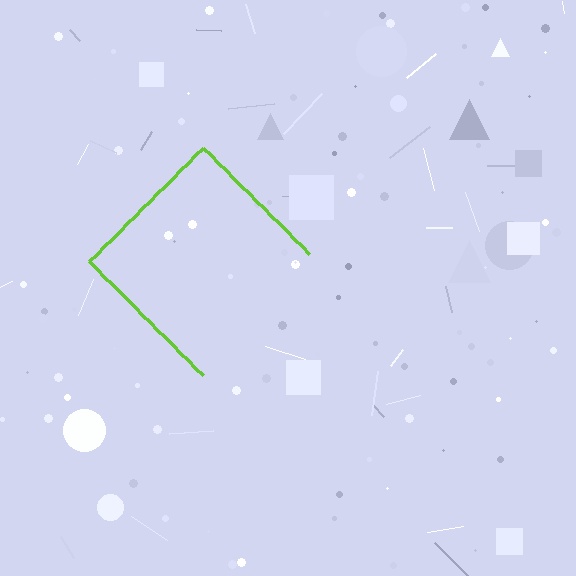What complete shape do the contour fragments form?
The contour fragments form a diamond.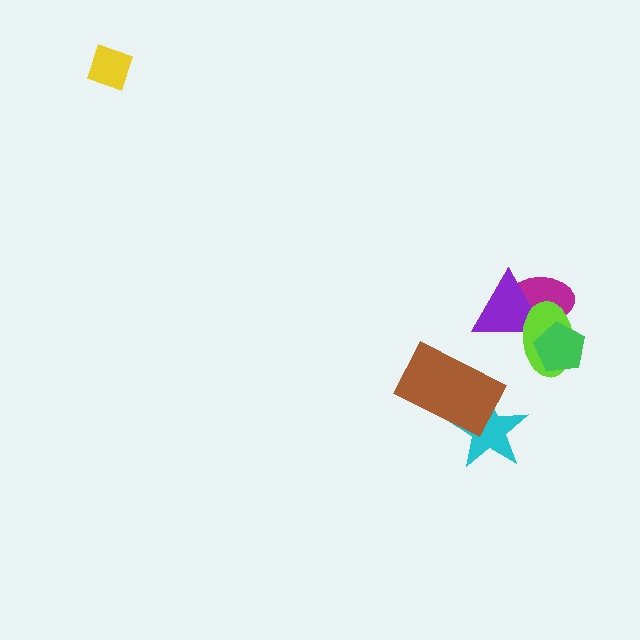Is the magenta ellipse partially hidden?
Yes, it is partially covered by another shape.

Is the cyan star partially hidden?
Yes, it is partially covered by another shape.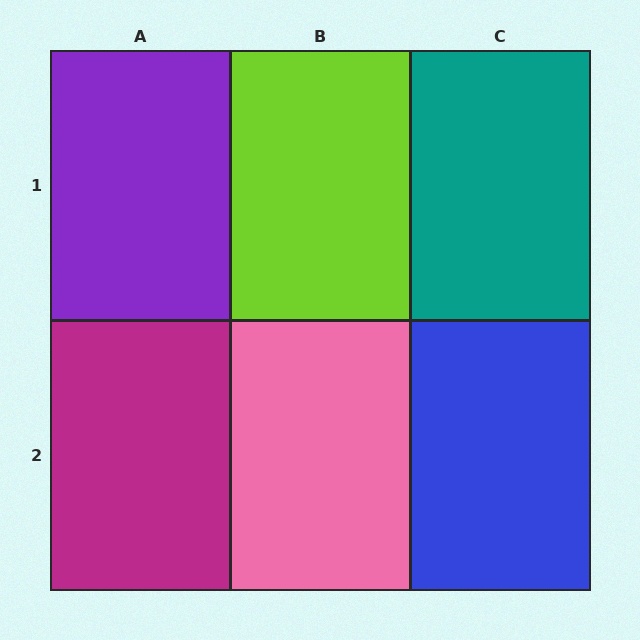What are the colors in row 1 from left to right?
Purple, lime, teal.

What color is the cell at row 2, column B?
Pink.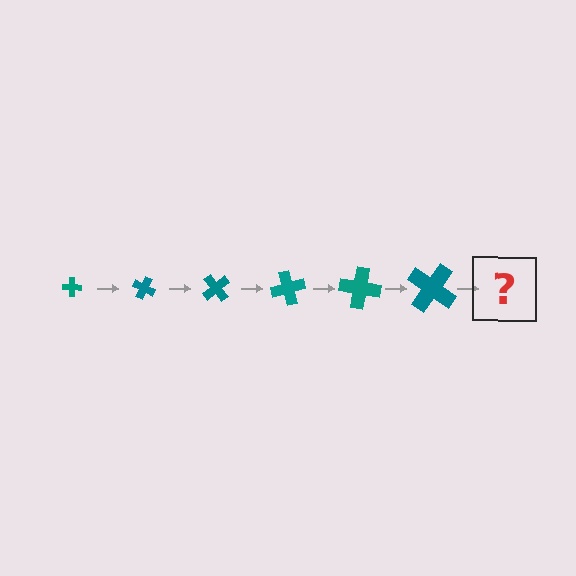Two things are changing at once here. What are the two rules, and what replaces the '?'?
The two rules are that the cross grows larger each step and it rotates 25 degrees each step. The '?' should be a cross, larger than the previous one and rotated 150 degrees from the start.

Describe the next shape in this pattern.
It should be a cross, larger than the previous one and rotated 150 degrees from the start.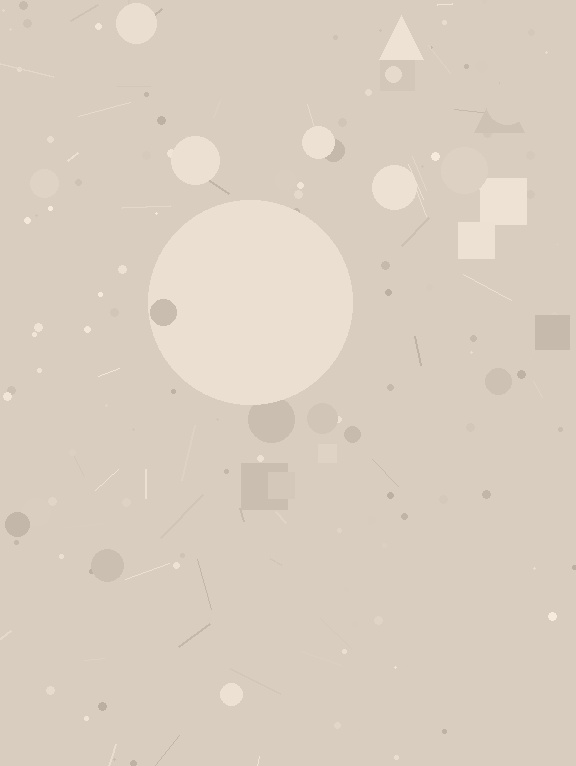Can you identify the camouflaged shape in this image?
The camouflaged shape is a circle.